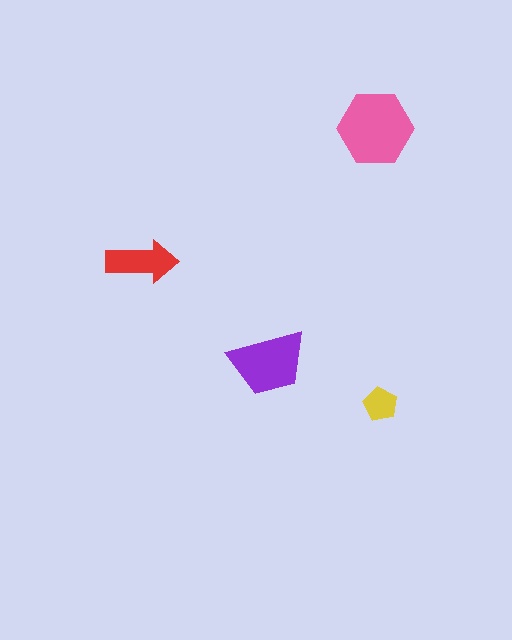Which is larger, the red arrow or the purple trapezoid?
The purple trapezoid.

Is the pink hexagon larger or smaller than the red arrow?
Larger.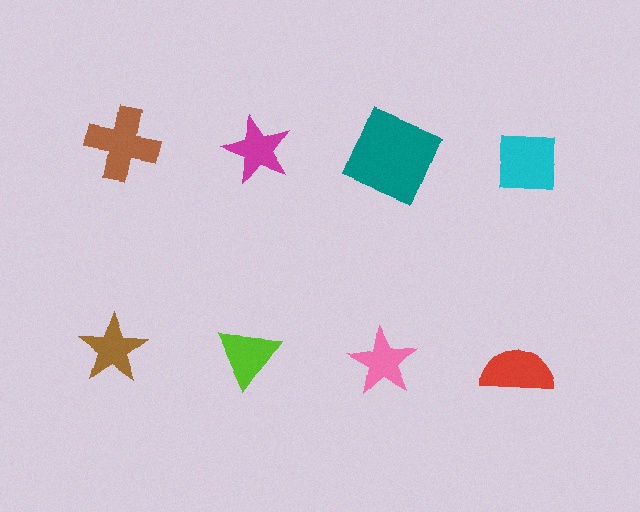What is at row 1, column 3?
A teal square.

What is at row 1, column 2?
A magenta star.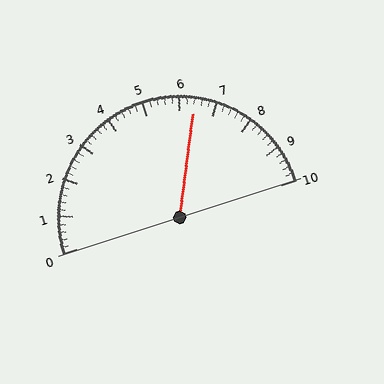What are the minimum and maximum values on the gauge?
The gauge ranges from 0 to 10.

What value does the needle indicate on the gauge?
The needle indicates approximately 6.4.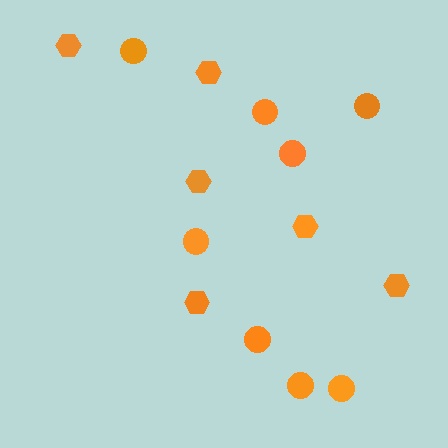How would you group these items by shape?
There are 2 groups: one group of circles (8) and one group of hexagons (6).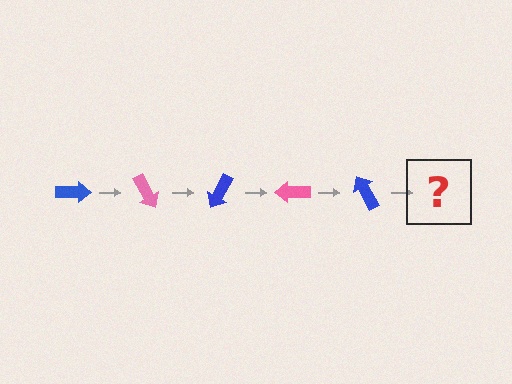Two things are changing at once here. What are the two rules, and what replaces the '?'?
The two rules are that it rotates 60 degrees each step and the color cycles through blue and pink. The '?' should be a pink arrow, rotated 300 degrees from the start.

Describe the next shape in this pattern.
It should be a pink arrow, rotated 300 degrees from the start.